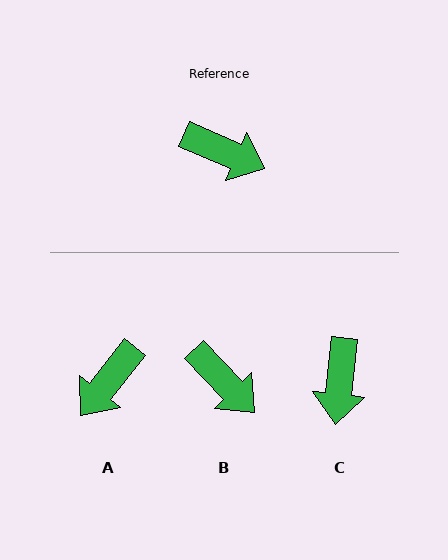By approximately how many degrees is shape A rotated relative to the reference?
Approximately 105 degrees clockwise.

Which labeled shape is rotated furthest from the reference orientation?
A, about 105 degrees away.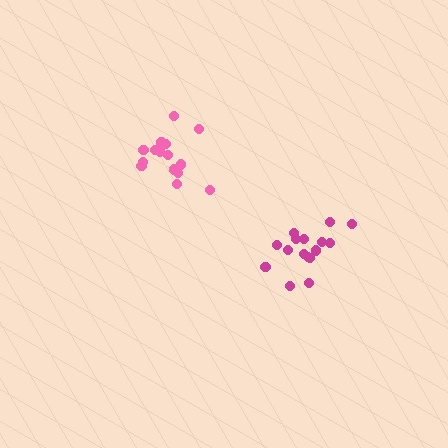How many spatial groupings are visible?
There are 2 spatial groupings.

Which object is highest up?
The pink cluster is topmost.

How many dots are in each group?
Group 1: 15 dots, Group 2: 16 dots (31 total).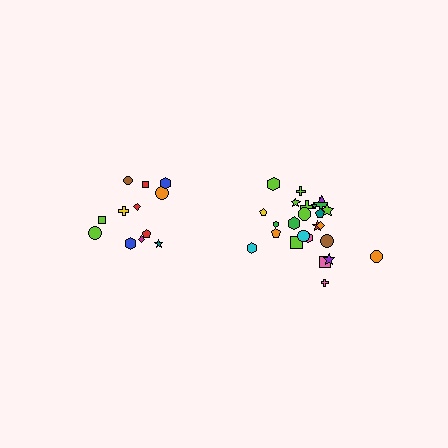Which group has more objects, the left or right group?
The right group.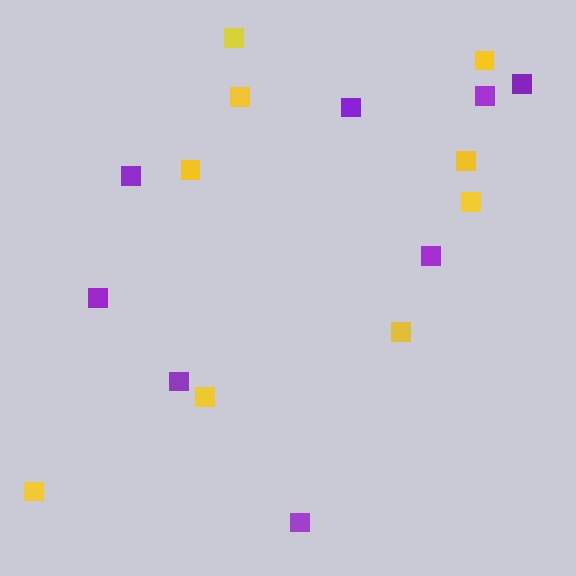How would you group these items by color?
There are 2 groups: one group of yellow squares (9) and one group of purple squares (8).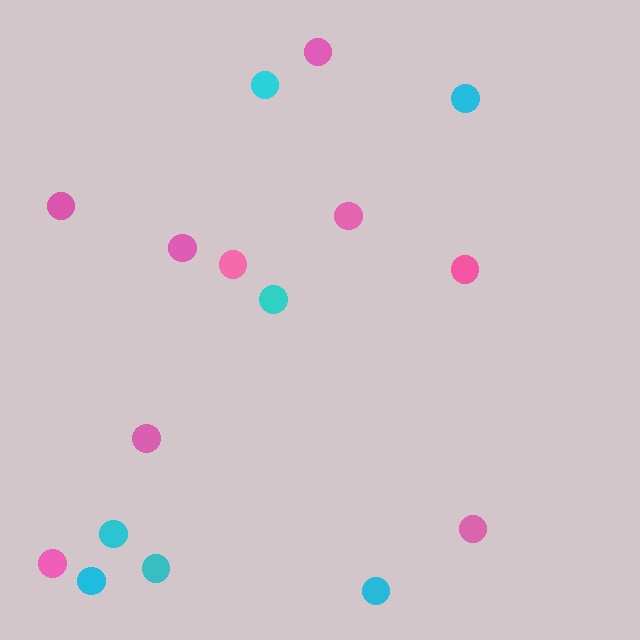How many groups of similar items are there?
There are 2 groups: one group of pink circles (9) and one group of cyan circles (7).